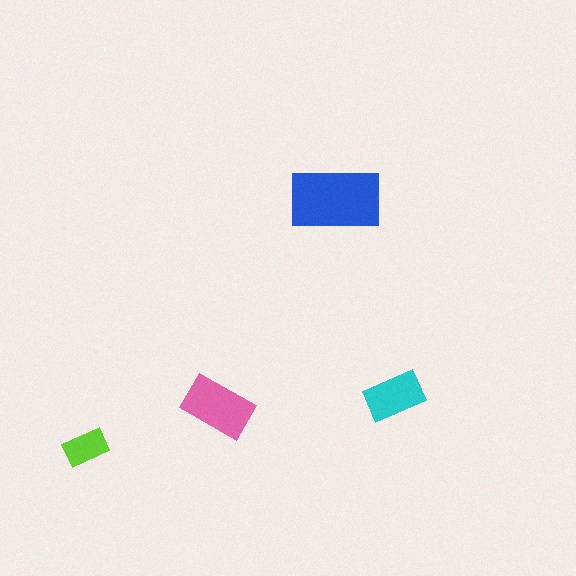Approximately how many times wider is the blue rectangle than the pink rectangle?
About 1.5 times wider.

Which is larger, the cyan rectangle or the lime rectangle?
The cyan one.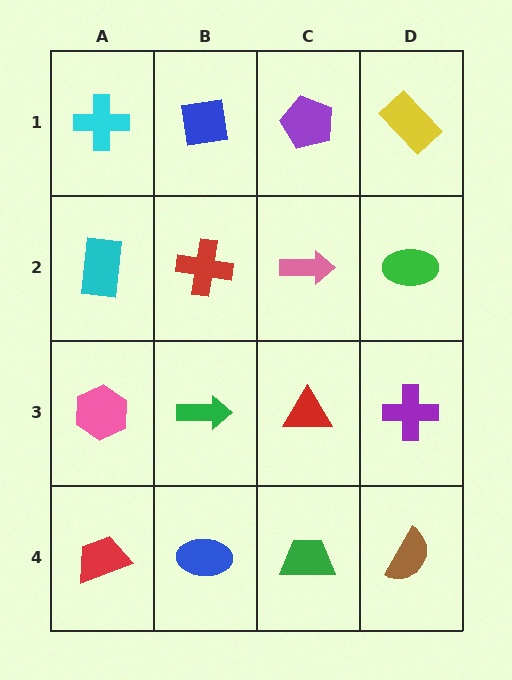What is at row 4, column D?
A brown semicircle.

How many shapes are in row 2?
4 shapes.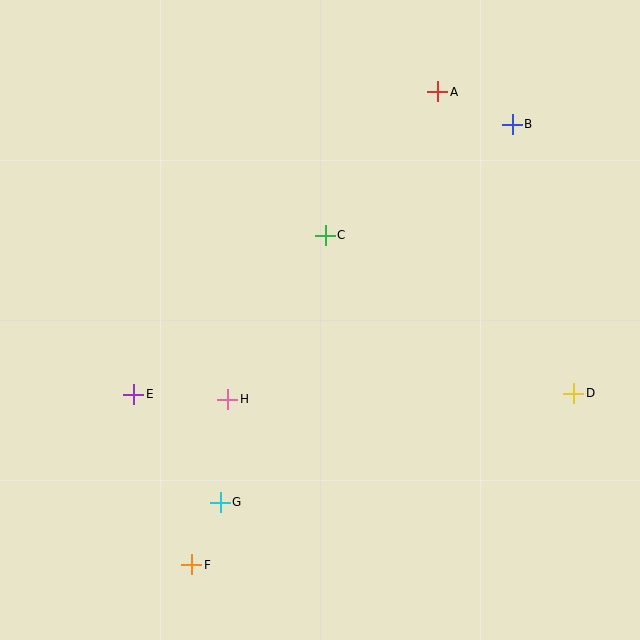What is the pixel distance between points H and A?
The distance between H and A is 372 pixels.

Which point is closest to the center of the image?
Point C at (325, 235) is closest to the center.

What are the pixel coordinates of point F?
Point F is at (191, 565).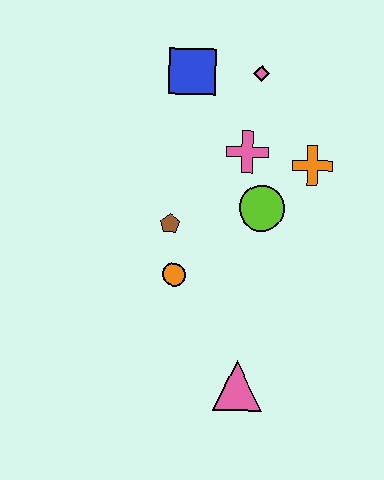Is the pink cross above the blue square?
No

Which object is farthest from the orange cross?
The pink triangle is farthest from the orange cross.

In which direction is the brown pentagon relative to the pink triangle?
The brown pentagon is above the pink triangle.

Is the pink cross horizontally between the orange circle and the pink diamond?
Yes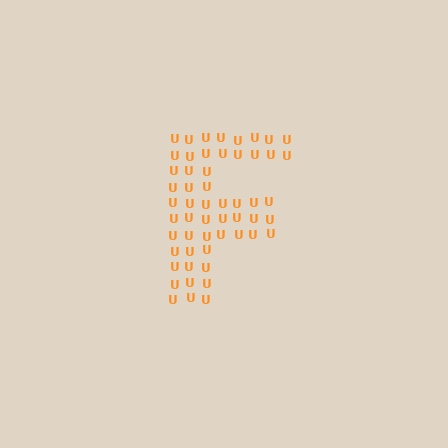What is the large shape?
The large shape is the letter F.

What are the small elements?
The small elements are letter U's.